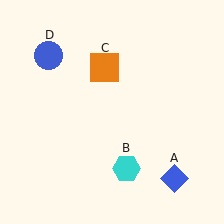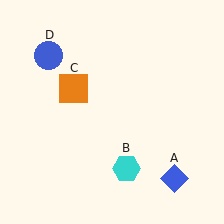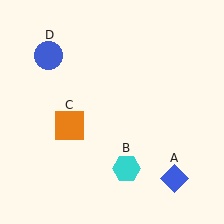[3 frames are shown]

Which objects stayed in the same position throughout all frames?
Blue diamond (object A) and cyan hexagon (object B) and blue circle (object D) remained stationary.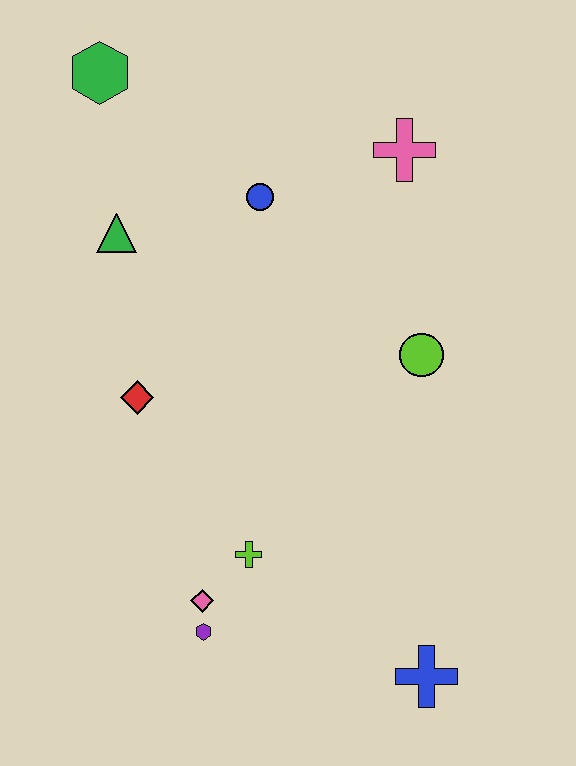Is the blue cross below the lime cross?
Yes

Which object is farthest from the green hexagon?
The blue cross is farthest from the green hexagon.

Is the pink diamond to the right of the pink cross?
No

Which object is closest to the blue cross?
The lime cross is closest to the blue cross.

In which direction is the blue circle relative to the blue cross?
The blue circle is above the blue cross.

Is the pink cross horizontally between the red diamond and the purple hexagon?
No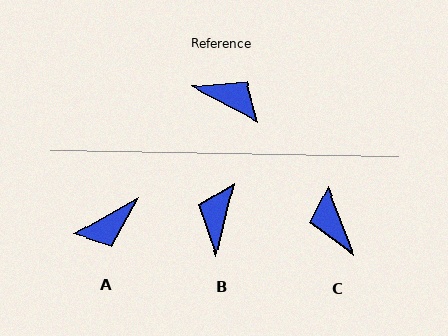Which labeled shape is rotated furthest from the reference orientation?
C, about 138 degrees away.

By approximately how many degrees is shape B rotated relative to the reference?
Approximately 104 degrees counter-clockwise.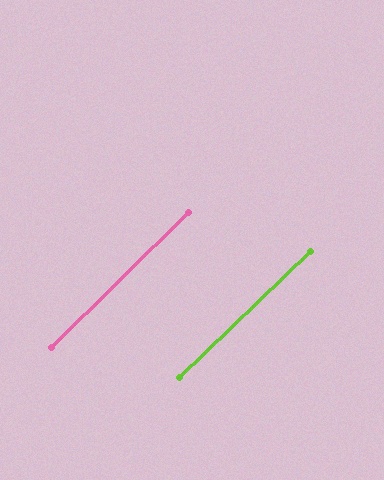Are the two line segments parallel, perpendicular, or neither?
Parallel — their directions differ by only 0.4°.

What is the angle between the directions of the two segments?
Approximately 0 degrees.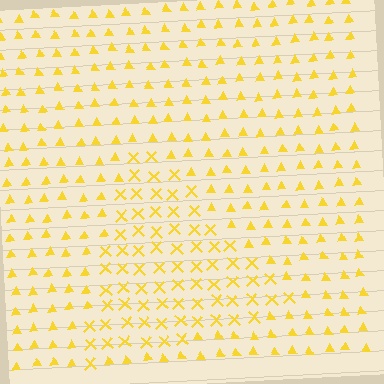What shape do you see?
I see a triangle.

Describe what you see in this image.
The image is filled with small yellow elements arranged in a uniform grid. A triangle-shaped region contains X marks, while the surrounding area contains triangles. The boundary is defined purely by the change in element shape.